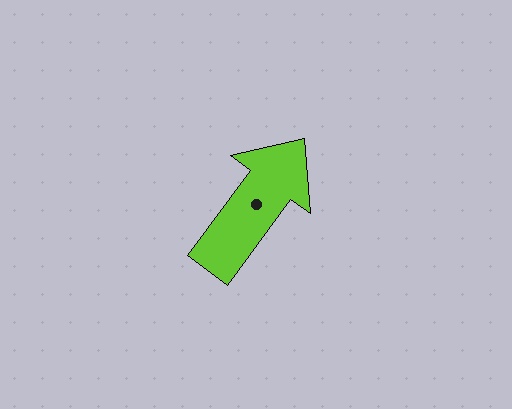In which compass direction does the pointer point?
Northeast.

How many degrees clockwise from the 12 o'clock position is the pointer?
Approximately 36 degrees.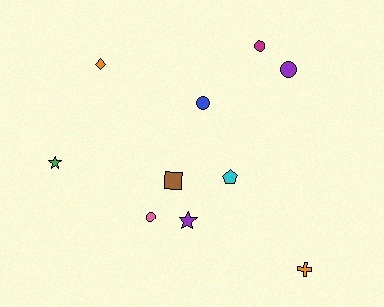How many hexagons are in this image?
There are no hexagons.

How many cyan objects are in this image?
There is 1 cyan object.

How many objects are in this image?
There are 10 objects.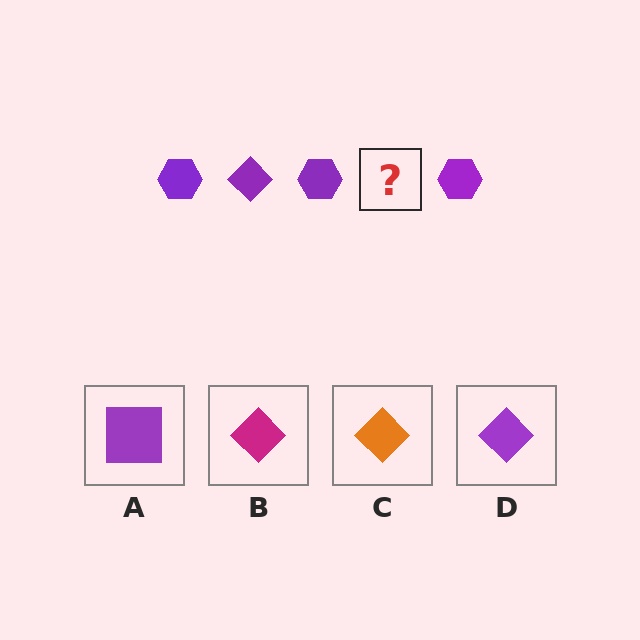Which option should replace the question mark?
Option D.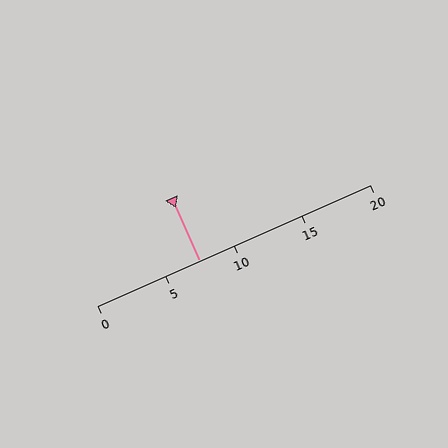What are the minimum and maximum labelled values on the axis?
The axis runs from 0 to 20.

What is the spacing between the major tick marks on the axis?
The major ticks are spaced 5 apart.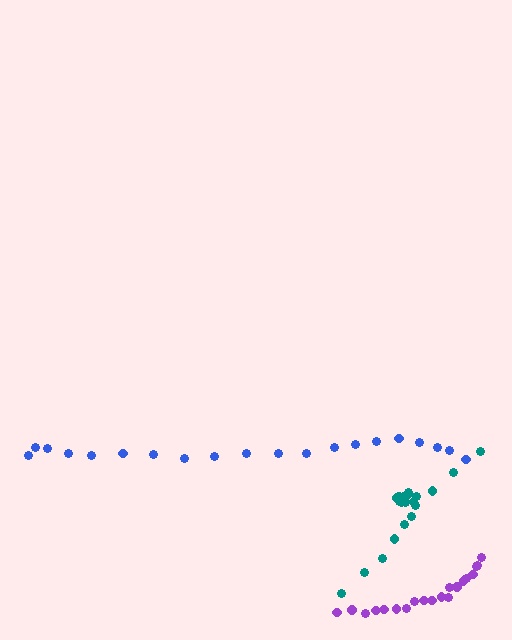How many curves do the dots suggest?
There are 3 distinct paths.